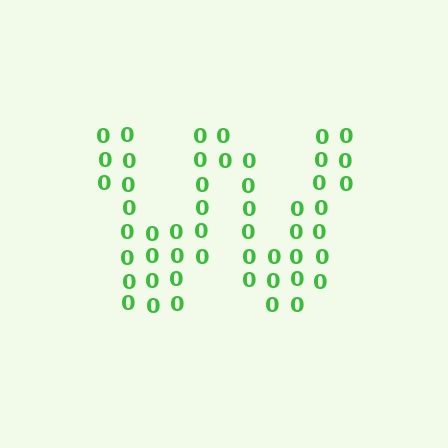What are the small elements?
The small elements are digit 0's.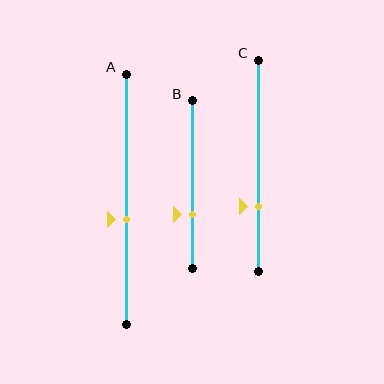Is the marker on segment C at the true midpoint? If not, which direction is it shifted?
No, the marker on segment C is shifted downward by about 19% of the segment length.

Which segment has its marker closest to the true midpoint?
Segment A has its marker closest to the true midpoint.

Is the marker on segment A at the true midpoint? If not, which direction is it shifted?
No, the marker on segment A is shifted downward by about 8% of the segment length.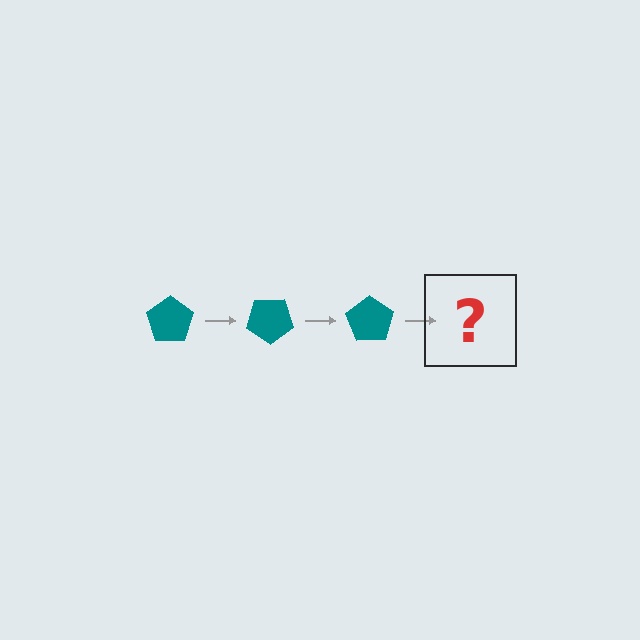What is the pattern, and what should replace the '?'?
The pattern is that the pentagon rotates 35 degrees each step. The '?' should be a teal pentagon rotated 105 degrees.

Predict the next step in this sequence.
The next step is a teal pentagon rotated 105 degrees.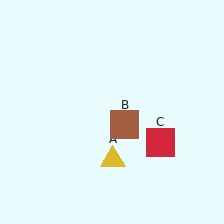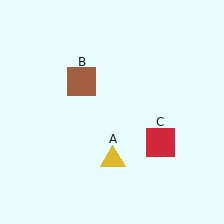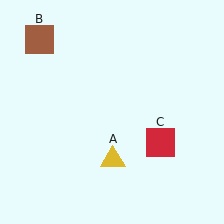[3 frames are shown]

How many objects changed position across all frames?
1 object changed position: brown square (object B).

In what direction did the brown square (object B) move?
The brown square (object B) moved up and to the left.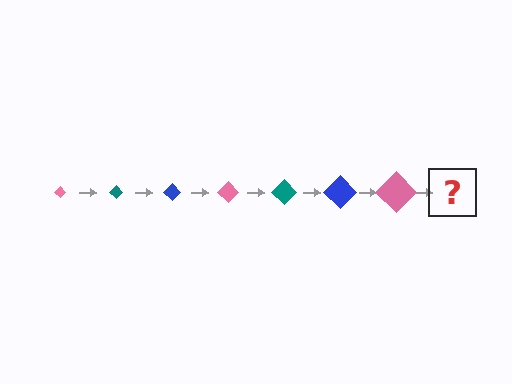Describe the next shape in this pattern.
It should be a teal diamond, larger than the previous one.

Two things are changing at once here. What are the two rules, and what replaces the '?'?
The two rules are that the diamond grows larger each step and the color cycles through pink, teal, and blue. The '?' should be a teal diamond, larger than the previous one.